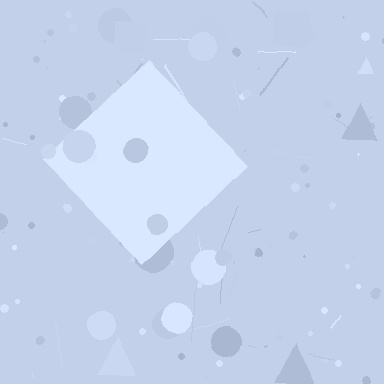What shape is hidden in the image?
A diamond is hidden in the image.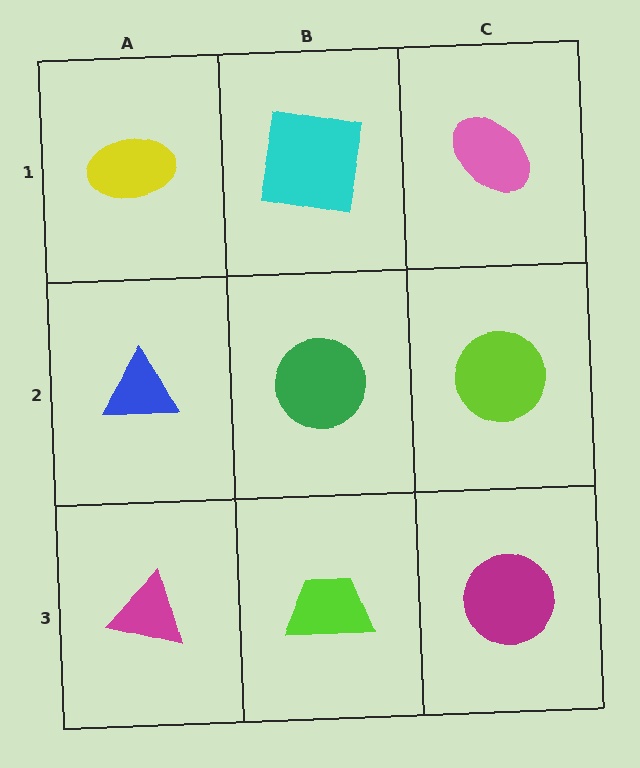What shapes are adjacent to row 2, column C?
A pink ellipse (row 1, column C), a magenta circle (row 3, column C), a green circle (row 2, column B).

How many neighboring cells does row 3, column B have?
3.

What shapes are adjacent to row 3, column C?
A lime circle (row 2, column C), a lime trapezoid (row 3, column B).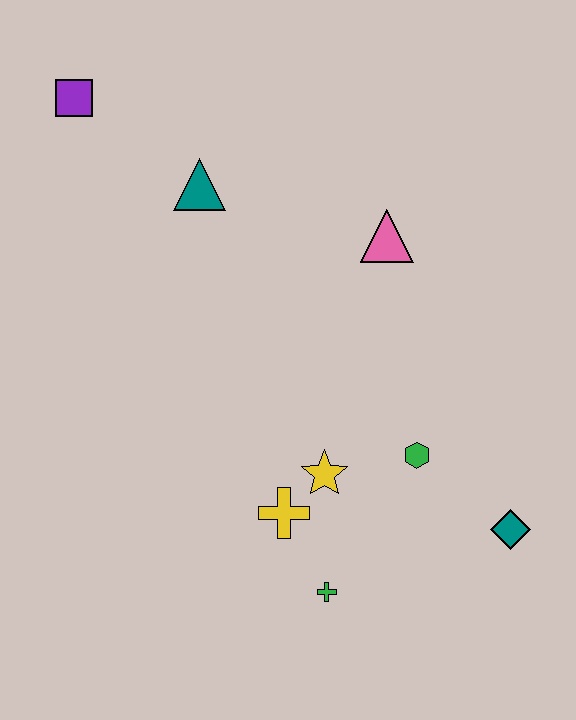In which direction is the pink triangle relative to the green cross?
The pink triangle is above the green cross.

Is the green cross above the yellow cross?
No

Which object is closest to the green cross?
The yellow cross is closest to the green cross.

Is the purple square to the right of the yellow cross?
No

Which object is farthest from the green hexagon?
The purple square is farthest from the green hexagon.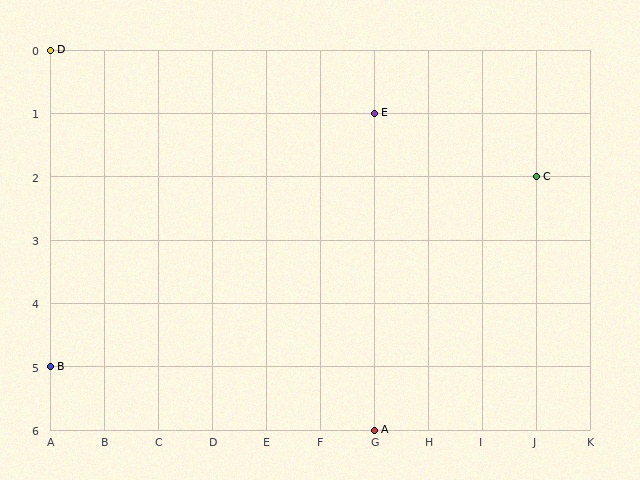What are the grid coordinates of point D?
Point D is at grid coordinates (A, 0).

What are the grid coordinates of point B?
Point B is at grid coordinates (A, 5).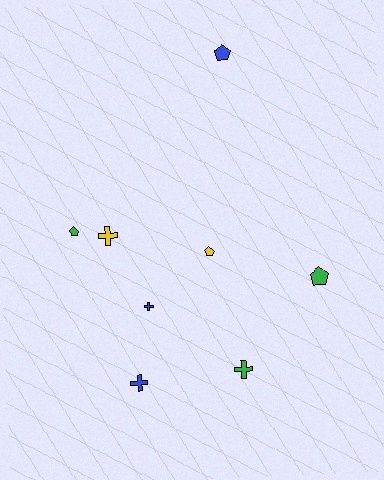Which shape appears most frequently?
Pentagon, with 4 objects.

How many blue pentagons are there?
There is 1 blue pentagon.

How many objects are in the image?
There are 8 objects.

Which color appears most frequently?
Green, with 3 objects.